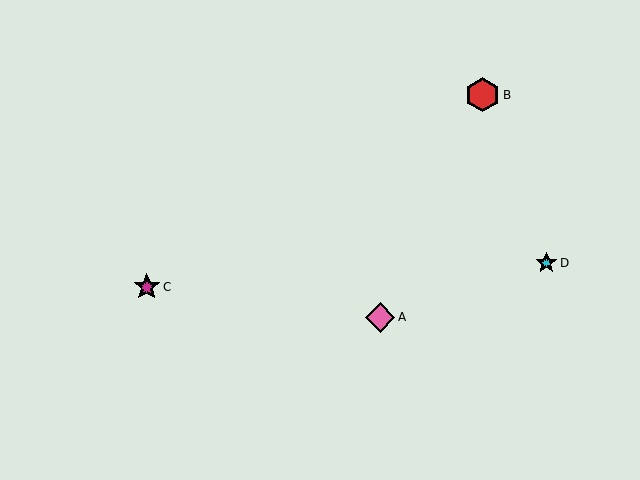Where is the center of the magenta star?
The center of the magenta star is at (147, 287).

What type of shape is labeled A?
Shape A is a pink diamond.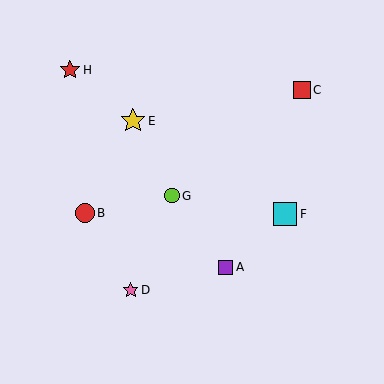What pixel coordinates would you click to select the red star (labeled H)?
Click at (70, 70) to select the red star H.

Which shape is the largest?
The yellow star (labeled E) is the largest.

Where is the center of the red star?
The center of the red star is at (70, 70).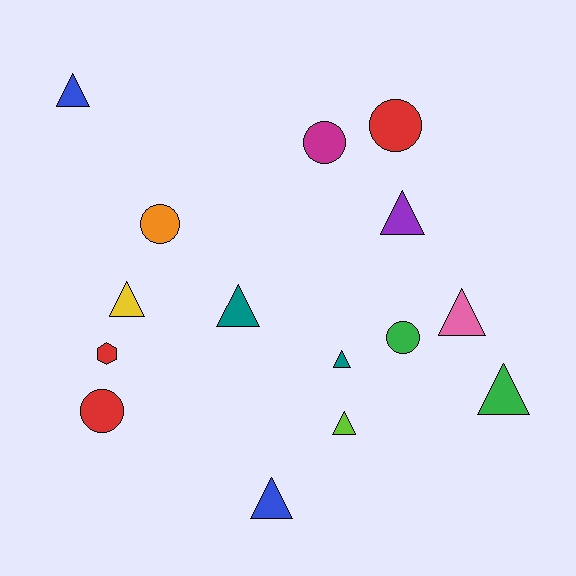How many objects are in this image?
There are 15 objects.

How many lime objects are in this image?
There is 1 lime object.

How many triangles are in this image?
There are 9 triangles.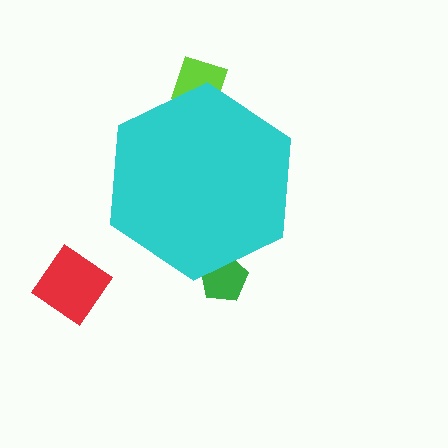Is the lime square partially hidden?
Yes, the lime square is partially hidden behind the cyan hexagon.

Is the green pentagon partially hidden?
Yes, the green pentagon is partially hidden behind the cyan hexagon.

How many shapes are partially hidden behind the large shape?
2 shapes are partially hidden.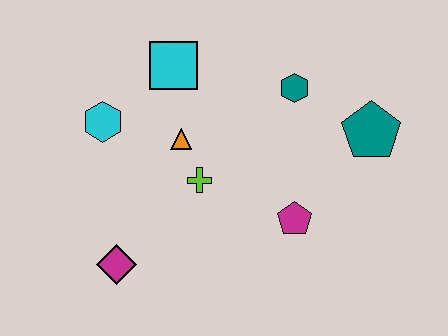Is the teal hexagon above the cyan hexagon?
Yes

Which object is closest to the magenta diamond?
The lime cross is closest to the magenta diamond.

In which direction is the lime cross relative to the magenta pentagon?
The lime cross is to the left of the magenta pentagon.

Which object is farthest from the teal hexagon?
The magenta diamond is farthest from the teal hexagon.